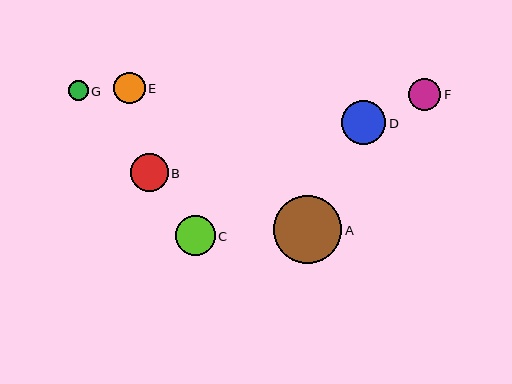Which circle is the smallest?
Circle G is the smallest with a size of approximately 20 pixels.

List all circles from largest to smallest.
From largest to smallest: A, D, C, B, F, E, G.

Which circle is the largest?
Circle A is the largest with a size of approximately 68 pixels.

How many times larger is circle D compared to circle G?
Circle D is approximately 2.2 times the size of circle G.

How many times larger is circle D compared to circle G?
Circle D is approximately 2.2 times the size of circle G.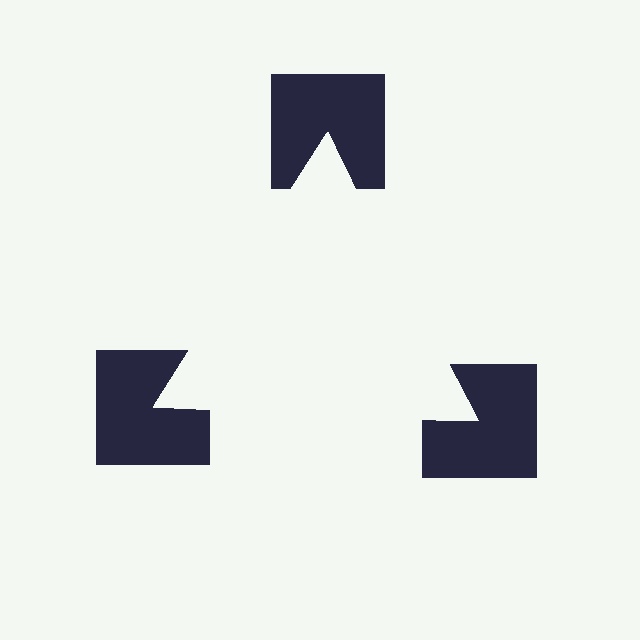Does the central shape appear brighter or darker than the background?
It typically appears slightly brighter than the background, even though no actual brightness change is drawn.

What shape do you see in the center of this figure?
An illusory triangle — its edges are inferred from the aligned wedge cuts in the notched squares, not physically drawn.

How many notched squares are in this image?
There are 3 — one at each vertex of the illusory triangle.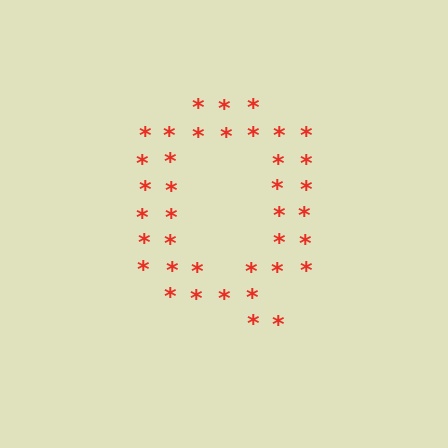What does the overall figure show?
The overall figure shows the letter Q.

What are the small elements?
The small elements are asterisks.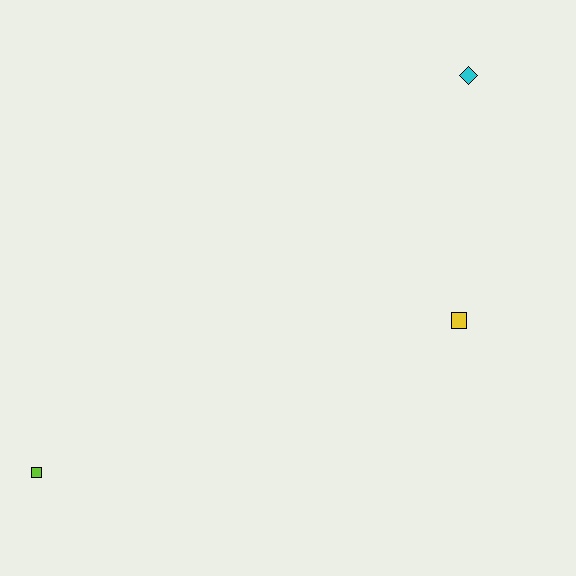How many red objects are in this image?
There are no red objects.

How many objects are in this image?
There are 3 objects.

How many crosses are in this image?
There are no crosses.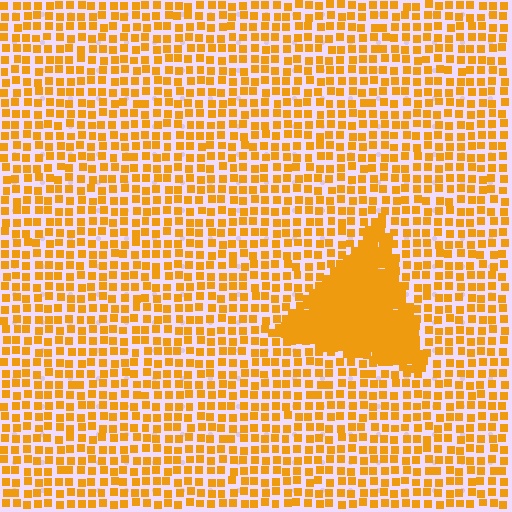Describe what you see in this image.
The image contains small orange elements arranged at two different densities. A triangle-shaped region is visible where the elements are more densely packed than the surrounding area.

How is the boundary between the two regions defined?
The boundary is defined by a change in element density (approximately 2.5x ratio). All elements are the same color, size, and shape.